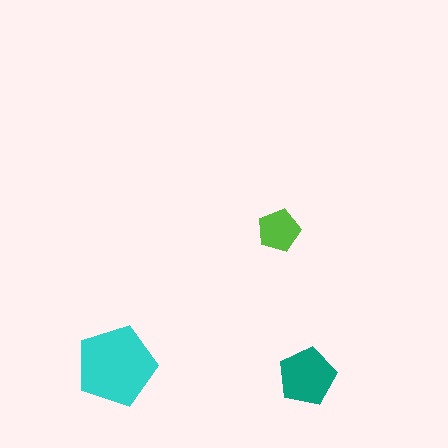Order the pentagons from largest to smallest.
the cyan one, the teal one, the lime one.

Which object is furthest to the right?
The teal pentagon is rightmost.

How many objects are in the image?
There are 3 objects in the image.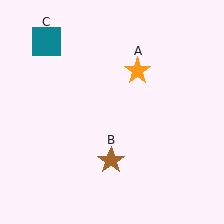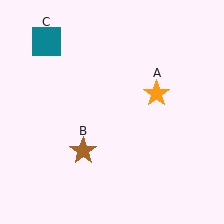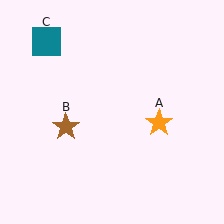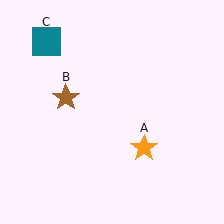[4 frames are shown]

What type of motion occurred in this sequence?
The orange star (object A), brown star (object B) rotated clockwise around the center of the scene.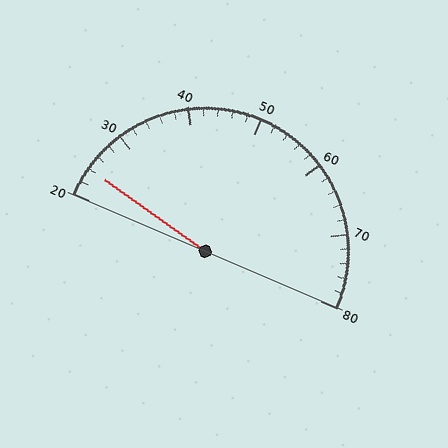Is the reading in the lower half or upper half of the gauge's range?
The reading is in the lower half of the range (20 to 80).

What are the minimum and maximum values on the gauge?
The gauge ranges from 20 to 80.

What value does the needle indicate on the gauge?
The needle indicates approximately 24.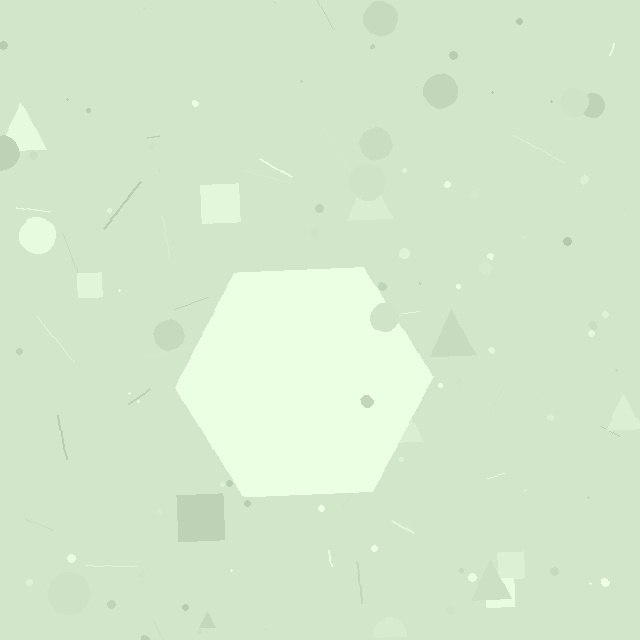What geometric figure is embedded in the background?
A hexagon is embedded in the background.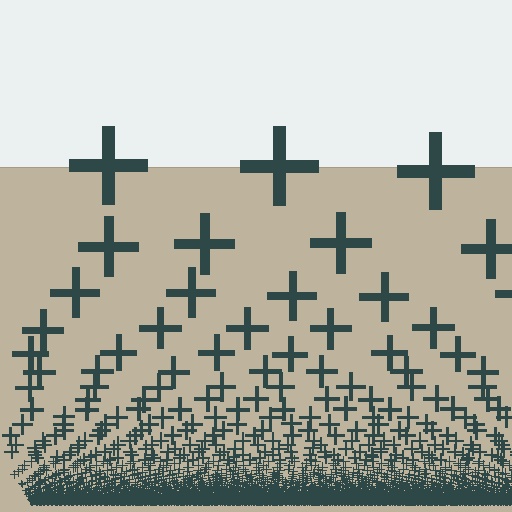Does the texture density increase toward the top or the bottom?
Density increases toward the bottom.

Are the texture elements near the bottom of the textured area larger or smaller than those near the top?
Smaller. The gradient is inverted — elements near the bottom are smaller and denser.